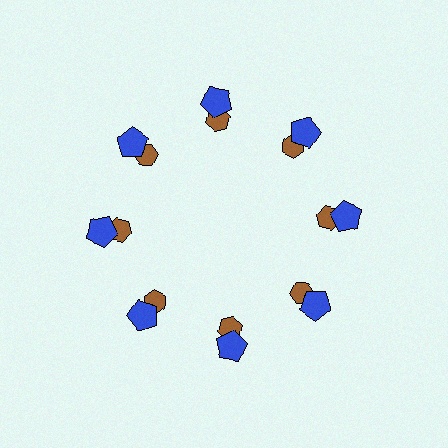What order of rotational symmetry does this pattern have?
This pattern has 8-fold rotational symmetry.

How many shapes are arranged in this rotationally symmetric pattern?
There are 16 shapes, arranged in 8 groups of 2.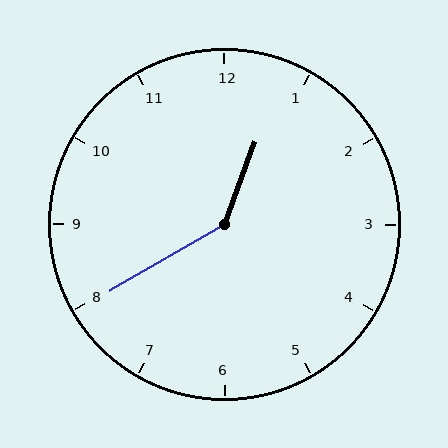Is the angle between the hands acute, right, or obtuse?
It is obtuse.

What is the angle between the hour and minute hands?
Approximately 140 degrees.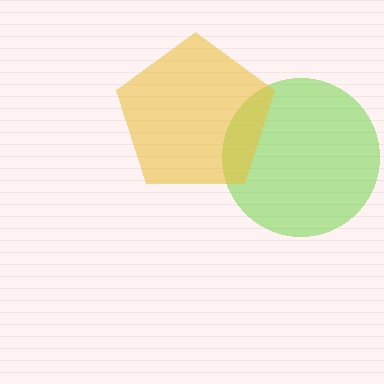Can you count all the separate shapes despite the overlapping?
Yes, there are 2 separate shapes.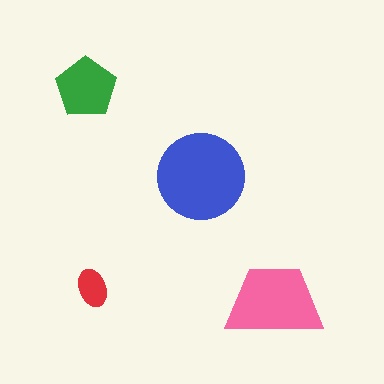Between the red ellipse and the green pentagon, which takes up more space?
The green pentagon.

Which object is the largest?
The blue circle.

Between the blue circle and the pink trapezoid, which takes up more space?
The blue circle.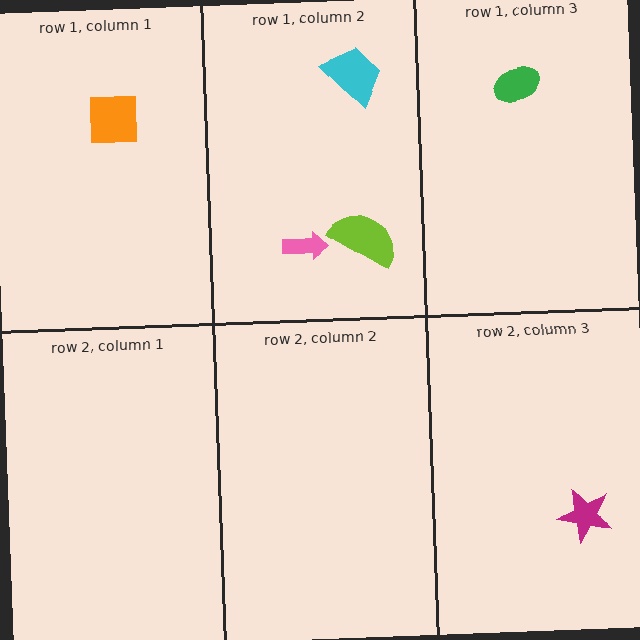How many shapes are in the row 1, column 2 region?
3.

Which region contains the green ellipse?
The row 1, column 3 region.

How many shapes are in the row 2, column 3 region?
1.